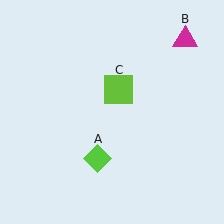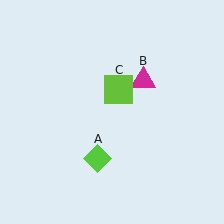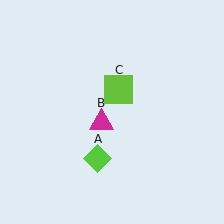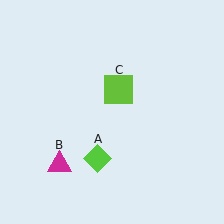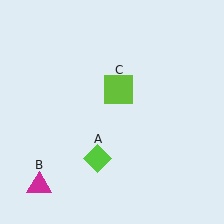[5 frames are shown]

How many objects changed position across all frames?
1 object changed position: magenta triangle (object B).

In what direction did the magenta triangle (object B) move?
The magenta triangle (object B) moved down and to the left.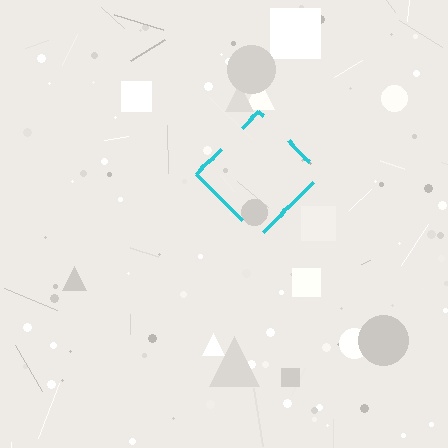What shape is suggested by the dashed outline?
The dashed outline suggests a diamond.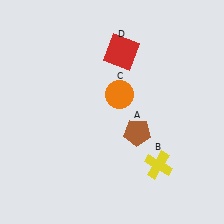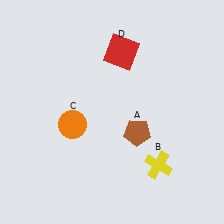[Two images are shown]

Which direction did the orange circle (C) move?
The orange circle (C) moved left.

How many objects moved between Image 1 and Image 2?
1 object moved between the two images.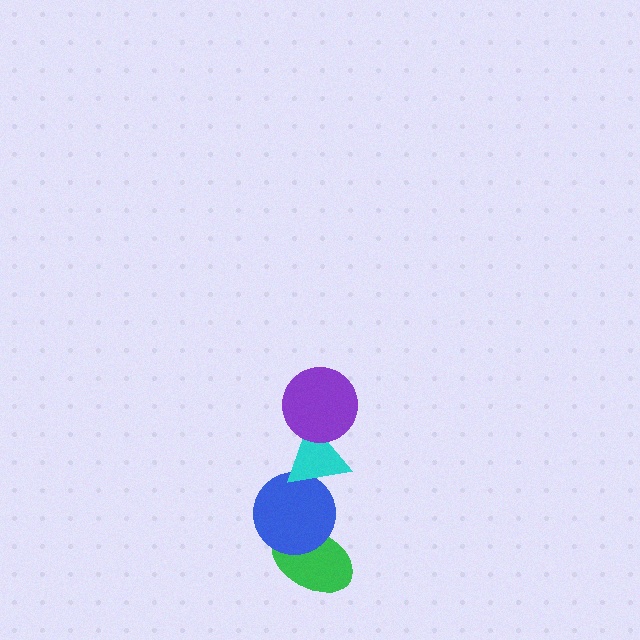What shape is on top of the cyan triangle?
The purple circle is on top of the cyan triangle.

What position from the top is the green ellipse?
The green ellipse is 4th from the top.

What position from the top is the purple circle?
The purple circle is 1st from the top.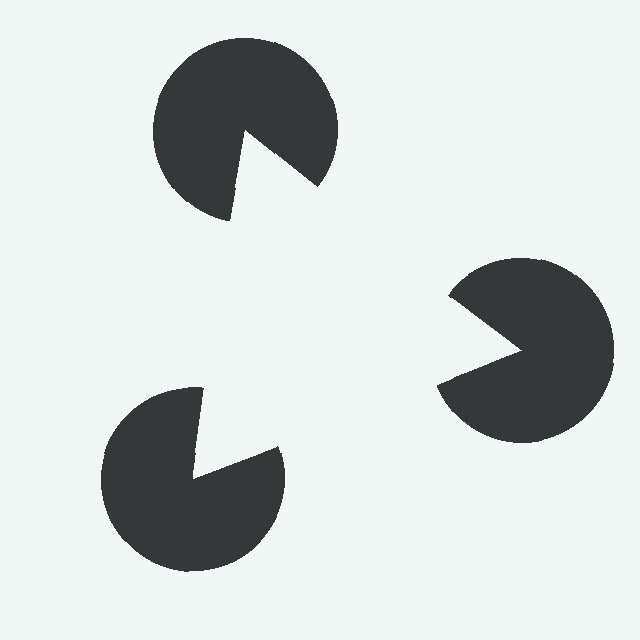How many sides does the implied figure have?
3 sides.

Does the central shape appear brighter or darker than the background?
It typically appears slightly brighter than the background, even though no actual brightness change is drawn.